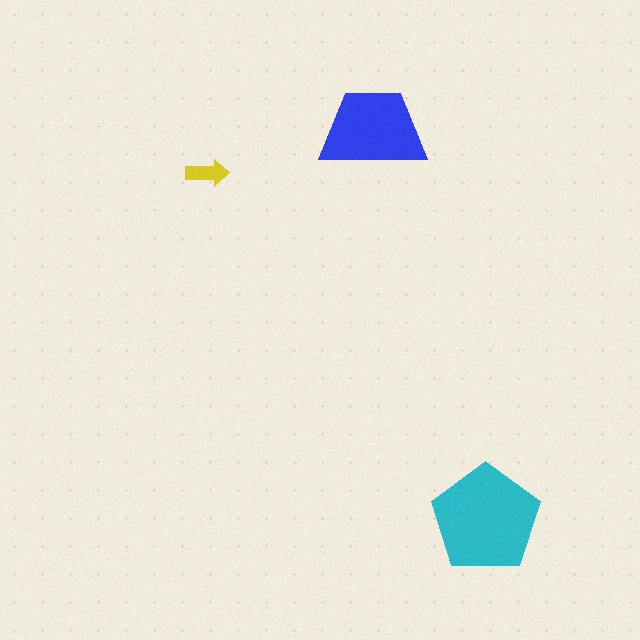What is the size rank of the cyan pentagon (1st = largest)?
1st.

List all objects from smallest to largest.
The yellow arrow, the blue trapezoid, the cyan pentagon.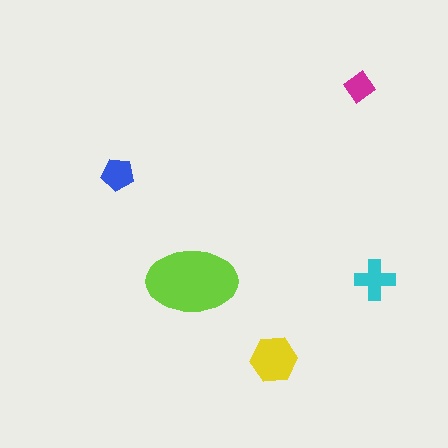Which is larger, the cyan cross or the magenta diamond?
The cyan cross.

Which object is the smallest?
The magenta diamond.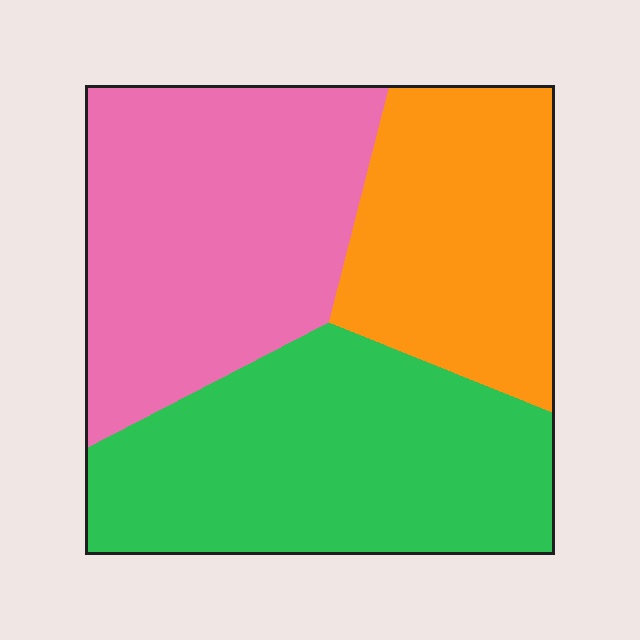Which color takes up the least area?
Orange, at roughly 25%.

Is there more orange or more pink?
Pink.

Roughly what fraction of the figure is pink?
Pink covers around 35% of the figure.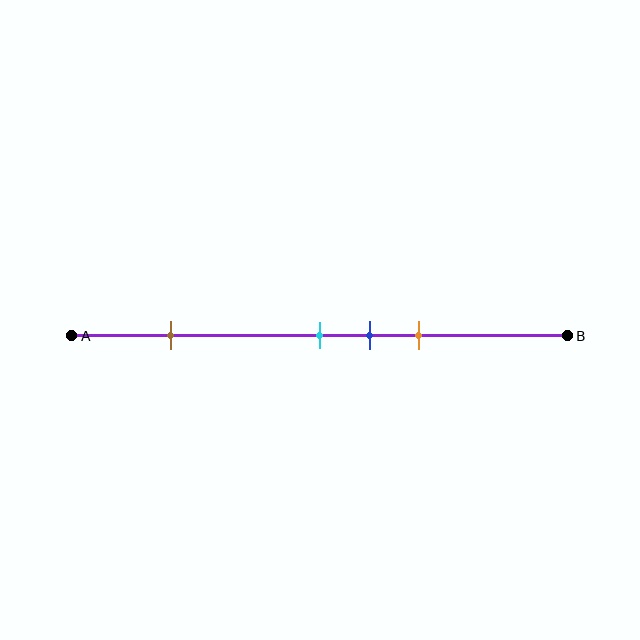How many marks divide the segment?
There are 4 marks dividing the segment.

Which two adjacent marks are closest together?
The cyan and blue marks are the closest adjacent pair.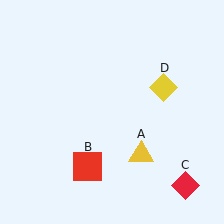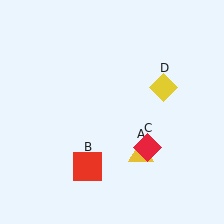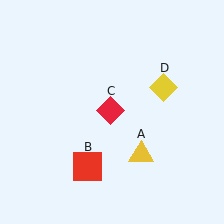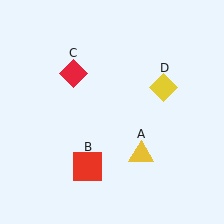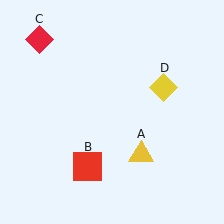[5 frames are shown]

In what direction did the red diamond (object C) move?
The red diamond (object C) moved up and to the left.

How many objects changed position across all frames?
1 object changed position: red diamond (object C).